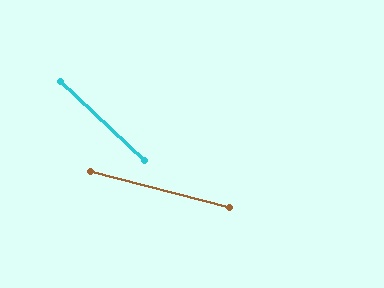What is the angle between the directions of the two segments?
Approximately 29 degrees.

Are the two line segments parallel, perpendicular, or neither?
Neither parallel nor perpendicular — they differ by about 29°.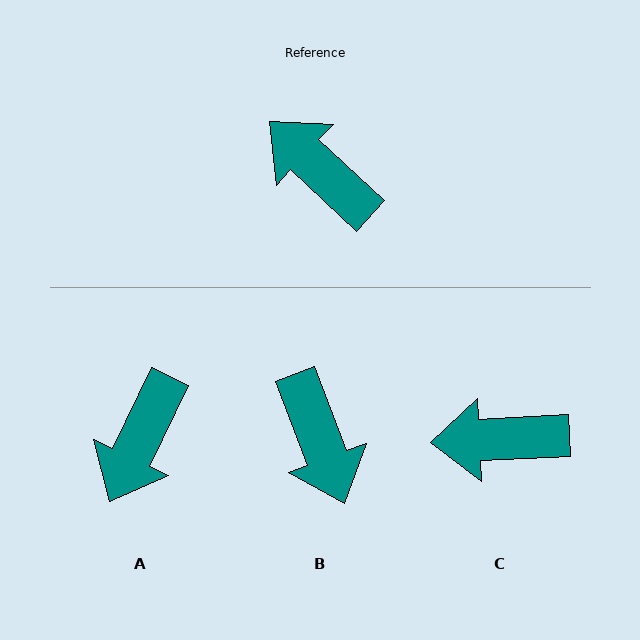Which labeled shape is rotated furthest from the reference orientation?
B, about 154 degrees away.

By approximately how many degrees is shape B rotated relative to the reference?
Approximately 154 degrees counter-clockwise.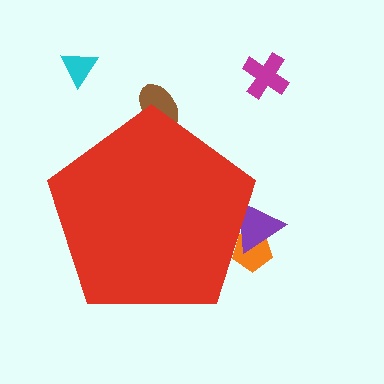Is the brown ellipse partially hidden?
Yes, the brown ellipse is partially hidden behind the red pentagon.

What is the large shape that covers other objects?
A red pentagon.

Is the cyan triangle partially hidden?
No, the cyan triangle is fully visible.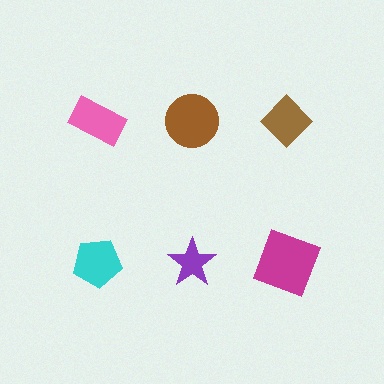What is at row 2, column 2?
A purple star.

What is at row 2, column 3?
A magenta square.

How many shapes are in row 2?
3 shapes.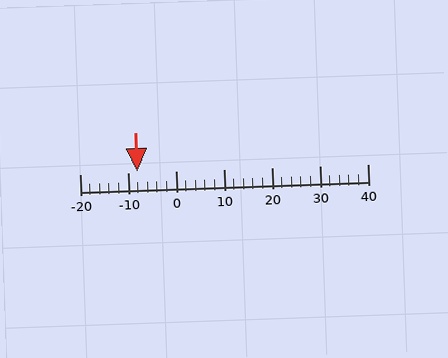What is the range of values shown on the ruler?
The ruler shows values from -20 to 40.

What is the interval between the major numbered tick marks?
The major tick marks are spaced 10 units apart.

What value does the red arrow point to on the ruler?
The red arrow points to approximately -8.